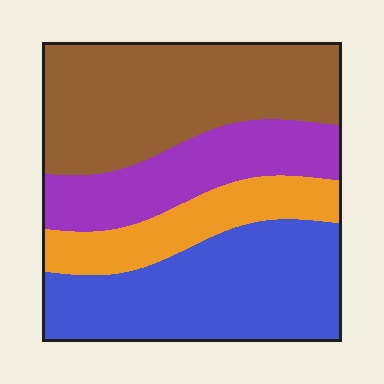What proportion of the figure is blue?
Blue takes up about one third (1/3) of the figure.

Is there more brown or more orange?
Brown.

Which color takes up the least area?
Orange, at roughly 15%.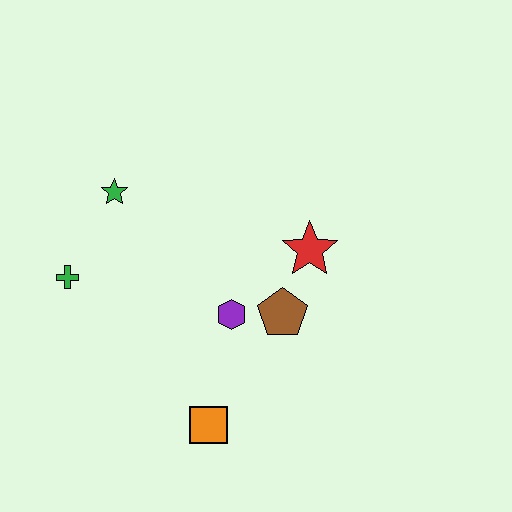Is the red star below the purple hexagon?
No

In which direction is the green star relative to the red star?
The green star is to the left of the red star.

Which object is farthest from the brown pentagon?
The green cross is farthest from the brown pentagon.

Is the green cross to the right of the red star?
No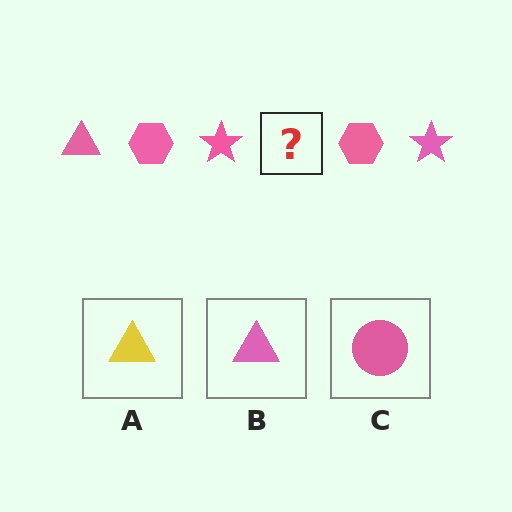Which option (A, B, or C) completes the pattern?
B.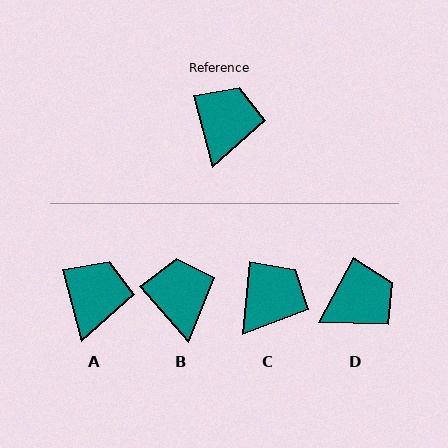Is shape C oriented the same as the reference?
No, it is off by about 20 degrees.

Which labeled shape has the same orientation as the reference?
A.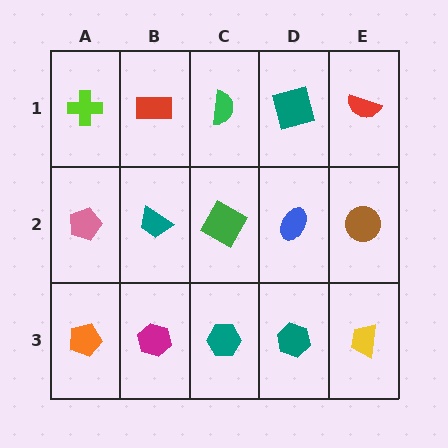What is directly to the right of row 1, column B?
A green semicircle.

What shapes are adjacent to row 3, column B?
A teal trapezoid (row 2, column B), an orange pentagon (row 3, column A), a teal hexagon (row 3, column C).